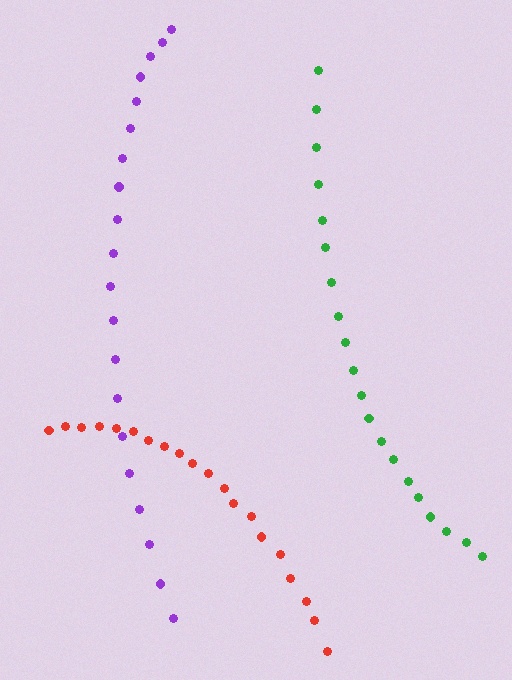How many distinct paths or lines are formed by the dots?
There are 3 distinct paths.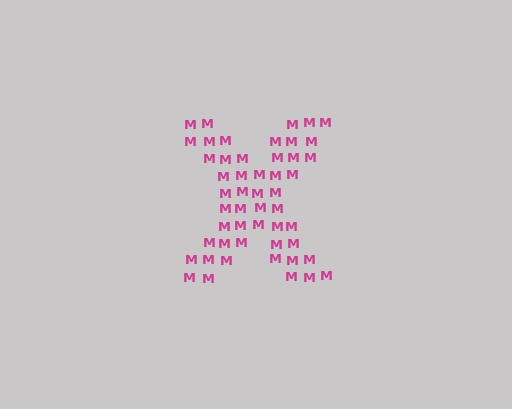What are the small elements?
The small elements are letter M's.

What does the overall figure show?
The overall figure shows the letter X.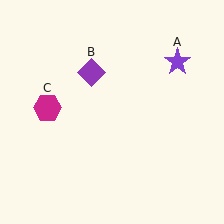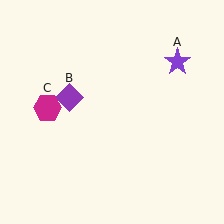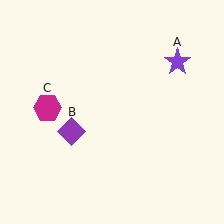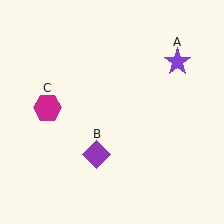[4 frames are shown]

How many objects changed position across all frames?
1 object changed position: purple diamond (object B).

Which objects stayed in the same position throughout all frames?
Purple star (object A) and magenta hexagon (object C) remained stationary.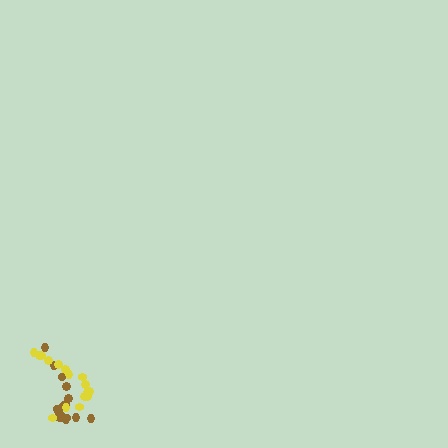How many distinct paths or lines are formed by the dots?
There are 2 distinct paths.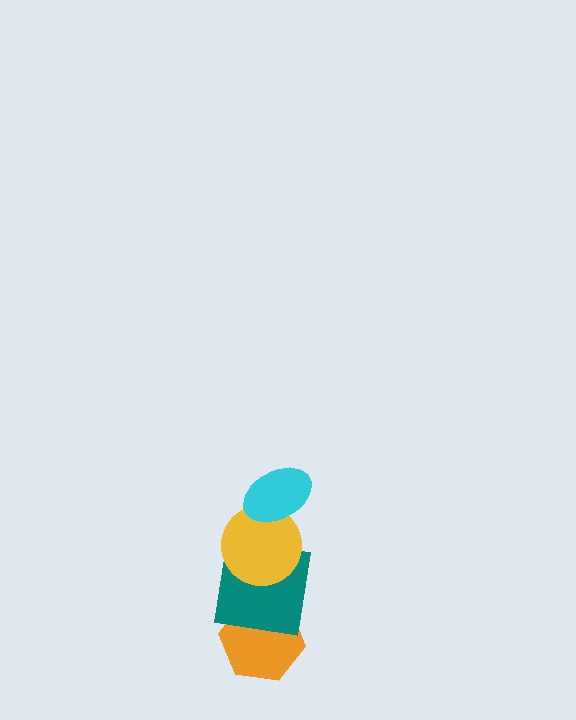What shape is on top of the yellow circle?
The cyan ellipse is on top of the yellow circle.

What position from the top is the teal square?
The teal square is 3rd from the top.